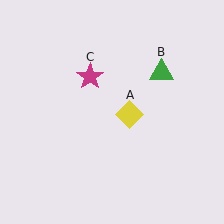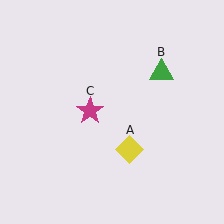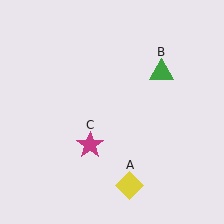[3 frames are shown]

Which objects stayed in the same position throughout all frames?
Green triangle (object B) remained stationary.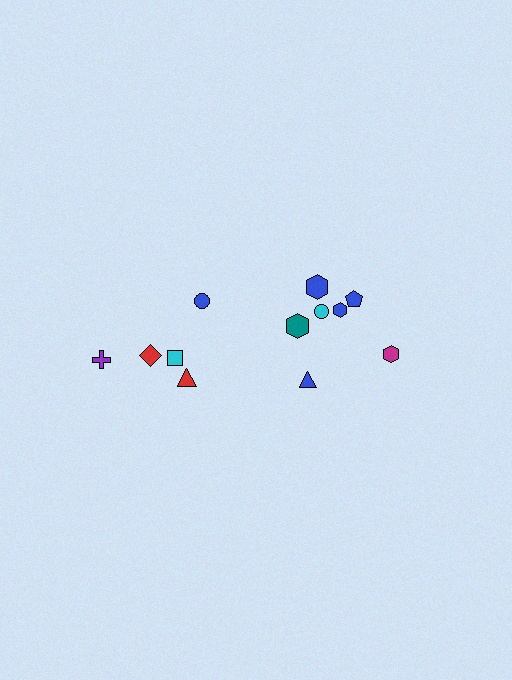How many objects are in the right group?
There are 7 objects.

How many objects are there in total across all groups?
There are 12 objects.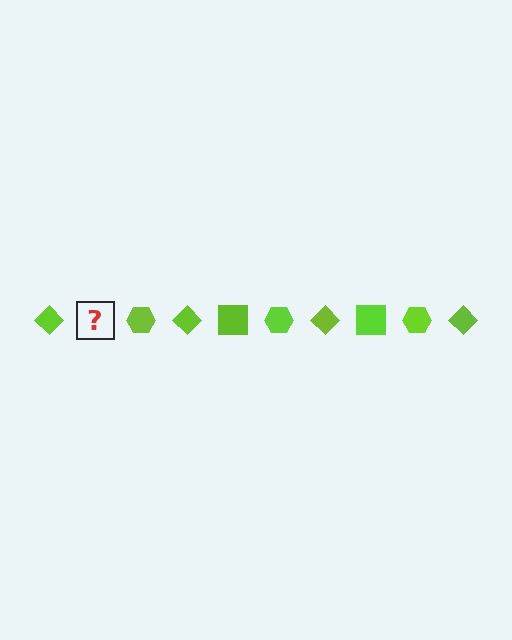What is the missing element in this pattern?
The missing element is a lime square.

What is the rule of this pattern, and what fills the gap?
The rule is that the pattern cycles through diamond, square, hexagon shapes in lime. The gap should be filled with a lime square.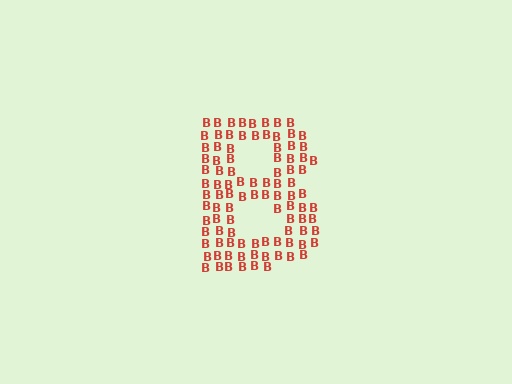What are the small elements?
The small elements are letter B's.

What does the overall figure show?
The overall figure shows the letter B.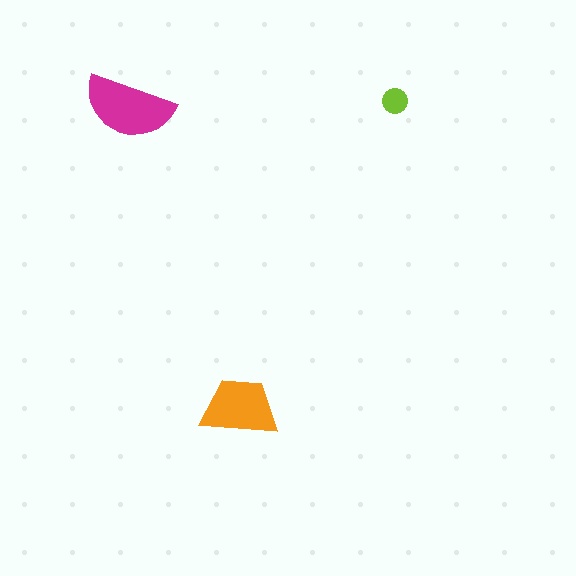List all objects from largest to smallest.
The magenta semicircle, the orange trapezoid, the lime circle.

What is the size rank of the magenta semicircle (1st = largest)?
1st.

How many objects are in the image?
There are 3 objects in the image.